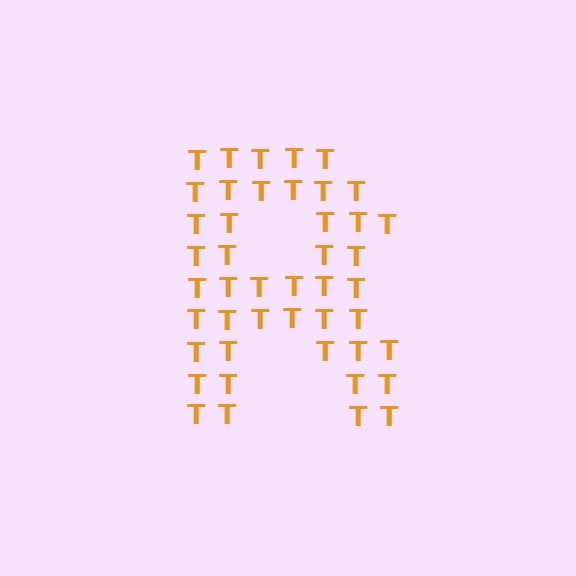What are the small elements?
The small elements are letter T's.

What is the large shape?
The large shape is the letter R.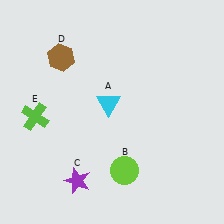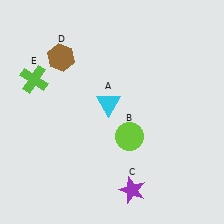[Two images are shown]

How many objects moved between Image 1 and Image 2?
3 objects moved between the two images.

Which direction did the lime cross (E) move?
The lime cross (E) moved up.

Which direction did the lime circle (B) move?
The lime circle (B) moved up.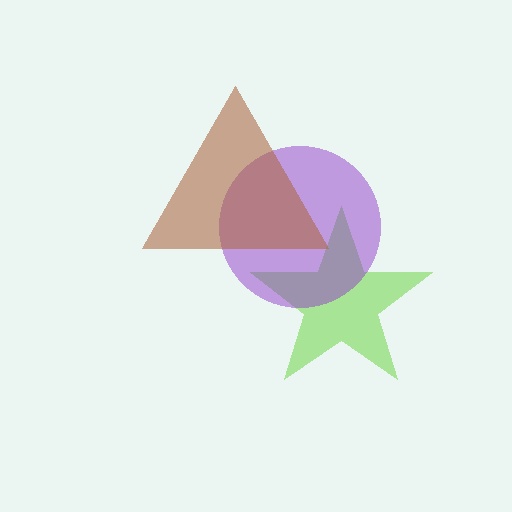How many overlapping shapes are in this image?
There are 3 overlapping shapes in the image.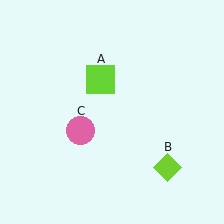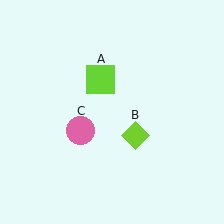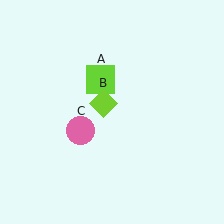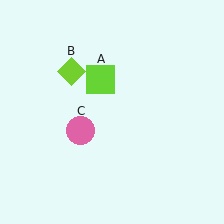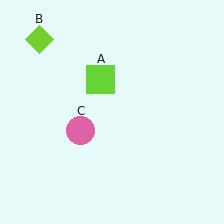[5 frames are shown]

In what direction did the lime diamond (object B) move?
The lime diamond (object B) moved up and to the left.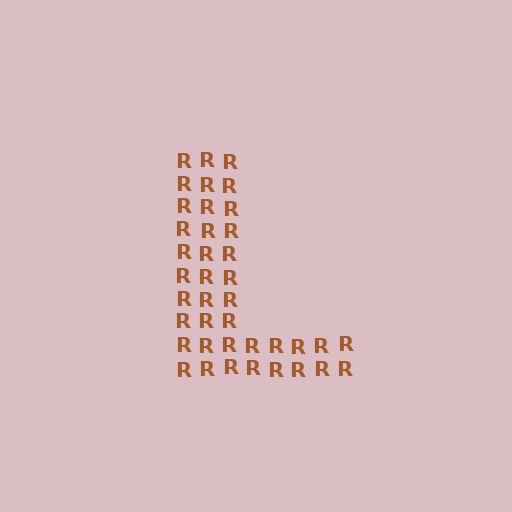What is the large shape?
The large shape is the letter L.